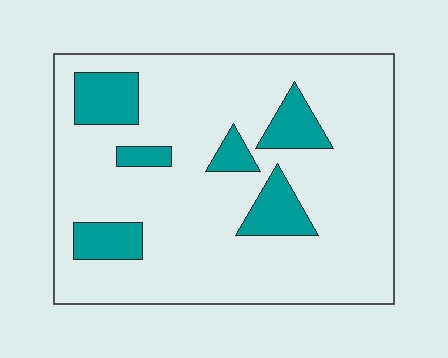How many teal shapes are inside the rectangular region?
6.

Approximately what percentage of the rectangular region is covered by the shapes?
Approximately 15%.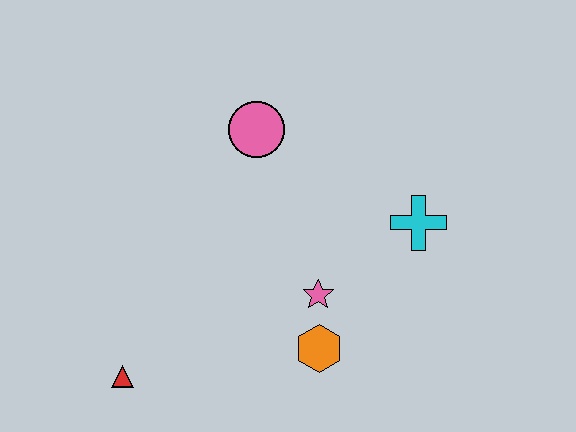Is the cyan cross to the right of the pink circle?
Yes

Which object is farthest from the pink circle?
The red triangle is farthest from the pink circle.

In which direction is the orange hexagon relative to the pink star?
The orange hexagon is below the pink star.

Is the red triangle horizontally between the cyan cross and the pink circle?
No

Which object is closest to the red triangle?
The orange hexagon is closest to the red triangle.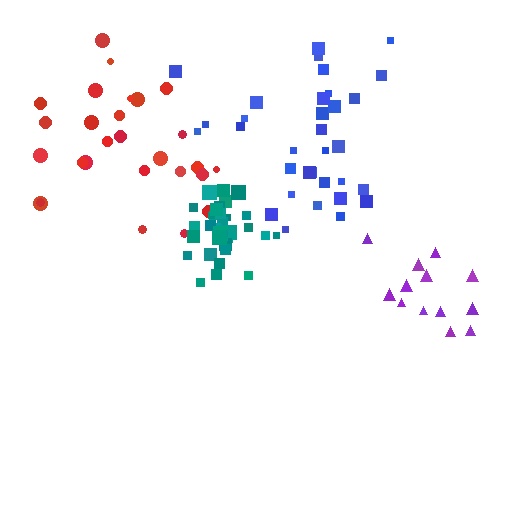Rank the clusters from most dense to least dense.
teal, purple, red, blue.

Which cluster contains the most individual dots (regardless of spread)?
Teal (34).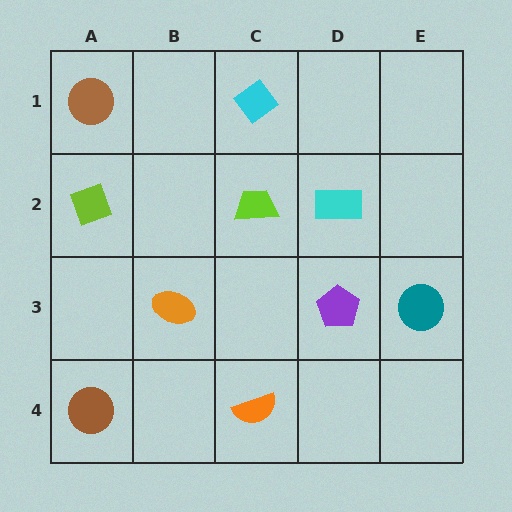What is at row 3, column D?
A purple pentagon.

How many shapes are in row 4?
2 shapes.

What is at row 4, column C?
An orange semicircle.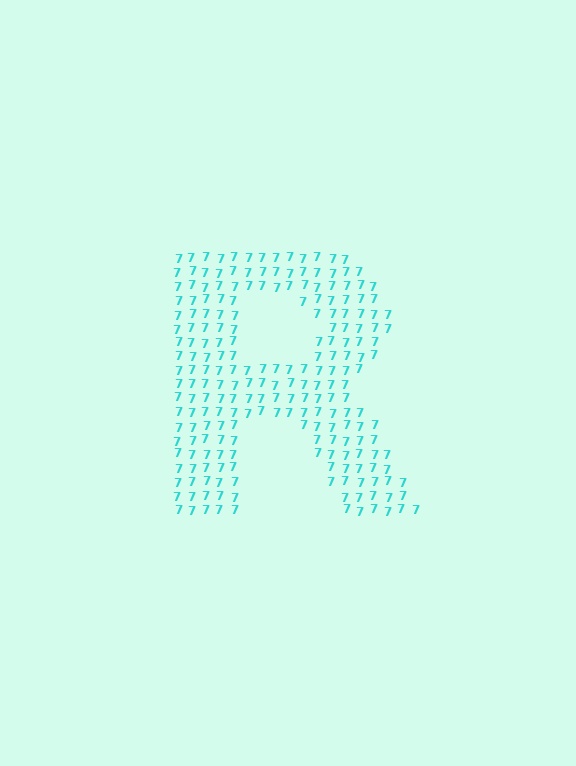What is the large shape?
The large shape is the letter R.